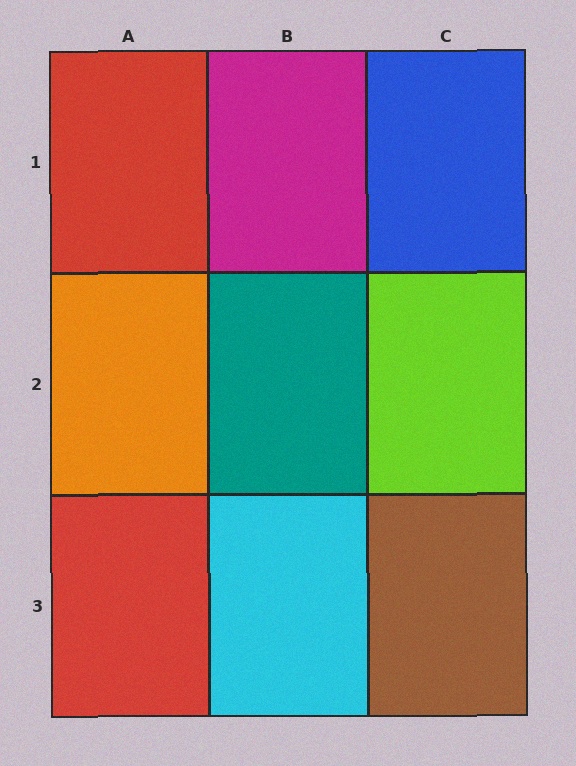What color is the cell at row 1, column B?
Magenta.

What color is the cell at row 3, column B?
Cyan.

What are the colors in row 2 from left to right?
Orange, teal, lime.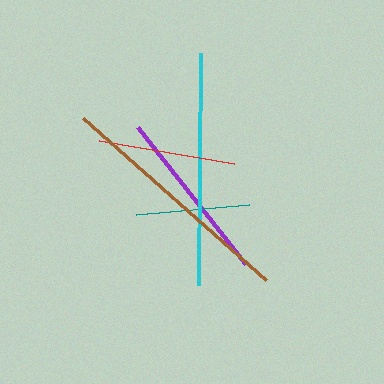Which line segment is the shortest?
The teal line is the shortest at approximately 113 pixels.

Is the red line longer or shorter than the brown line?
The brown line is longer than the red line.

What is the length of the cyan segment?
The cyan segment is approximately 232 pixels long.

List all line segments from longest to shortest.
From longest to shortest: brown, cyan, purple, red, teal.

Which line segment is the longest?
The brown line is the longest at approximately 245 pixels.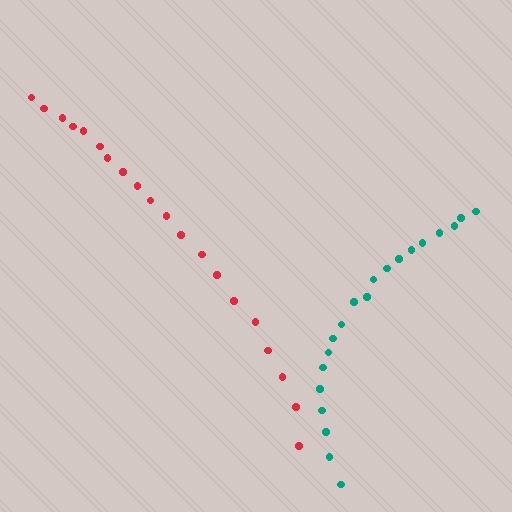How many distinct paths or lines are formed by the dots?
There are 2 distinct paths.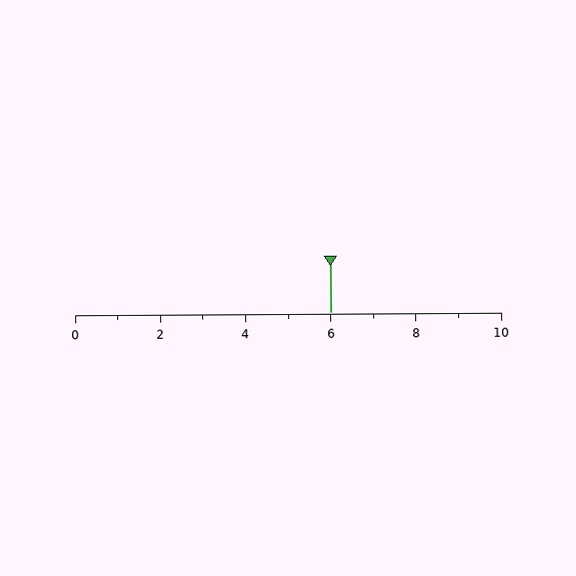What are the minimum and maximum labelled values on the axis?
The axis runs from 0 to 10.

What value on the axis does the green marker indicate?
The marker indicates approximately 6.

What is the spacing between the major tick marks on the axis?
The major ticks are spaced 2 apart.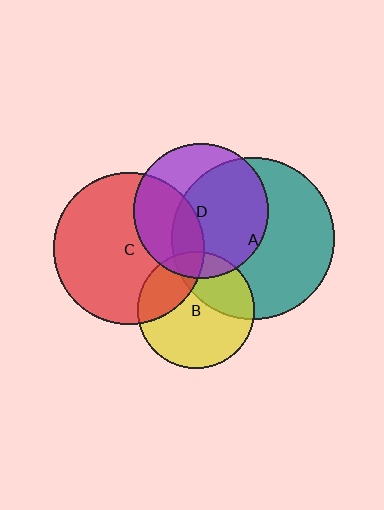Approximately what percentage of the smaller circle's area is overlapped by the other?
Approximately 15%.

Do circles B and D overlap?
Yes.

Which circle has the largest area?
Circle A (teal).